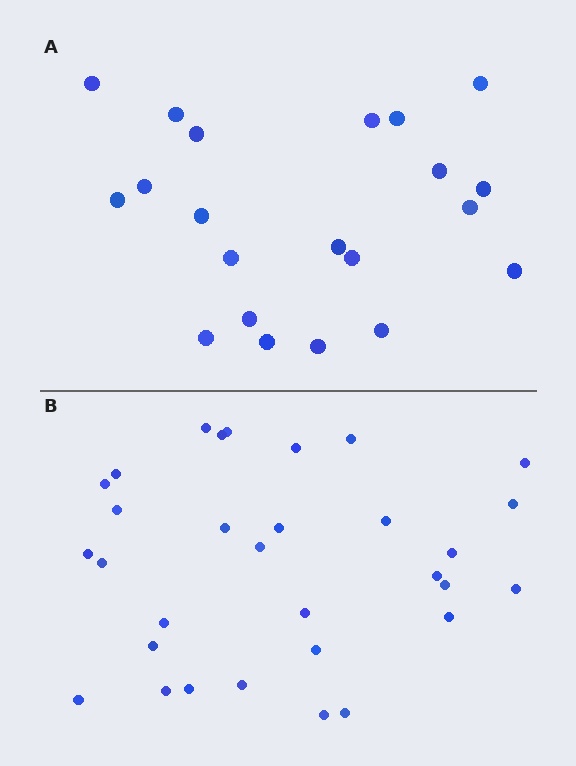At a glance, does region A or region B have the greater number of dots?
Region B (the bottom region) has more dots.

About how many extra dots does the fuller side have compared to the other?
Region B has roughly 10 or so more dots than region A.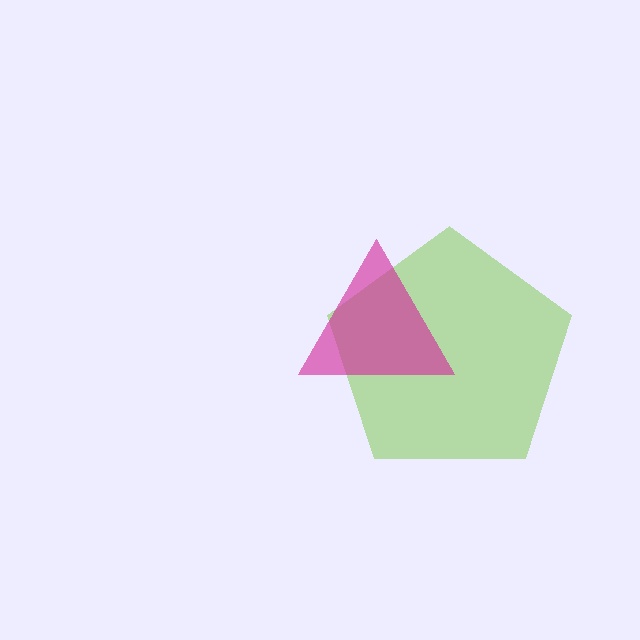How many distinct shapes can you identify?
There are 2 distinct shapes: a lime pentagon, a magenta triangle.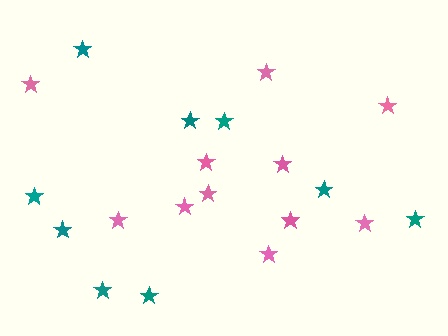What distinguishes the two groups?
There are 2 groups: one group of pink stars (11) and one group of teal stars (9).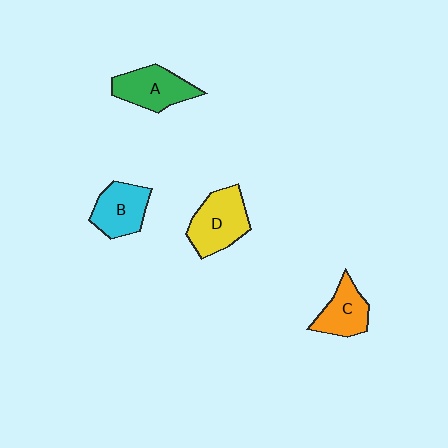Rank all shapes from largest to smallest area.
From largest to smallest: D (yellow), A (green), B (cyan), C (orange).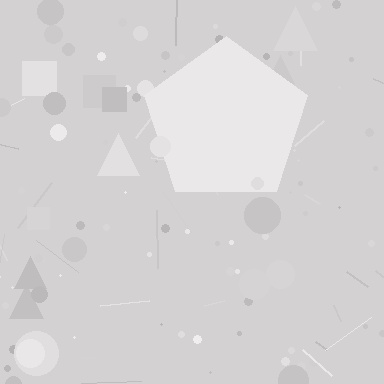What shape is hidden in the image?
A pentagon is hidden in the image.